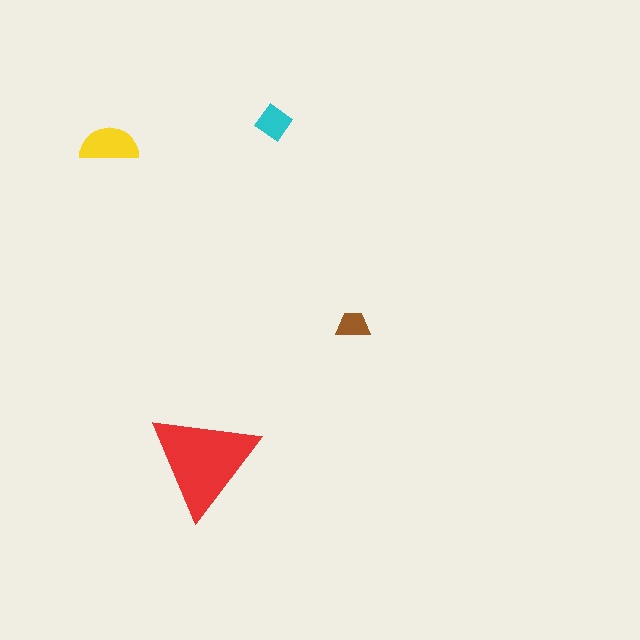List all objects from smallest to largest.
The brown trapezoid, the cyan diamond, the yellow semicircle, the red triangle.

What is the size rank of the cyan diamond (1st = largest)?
3rd.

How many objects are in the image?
There are 4 objects in the image.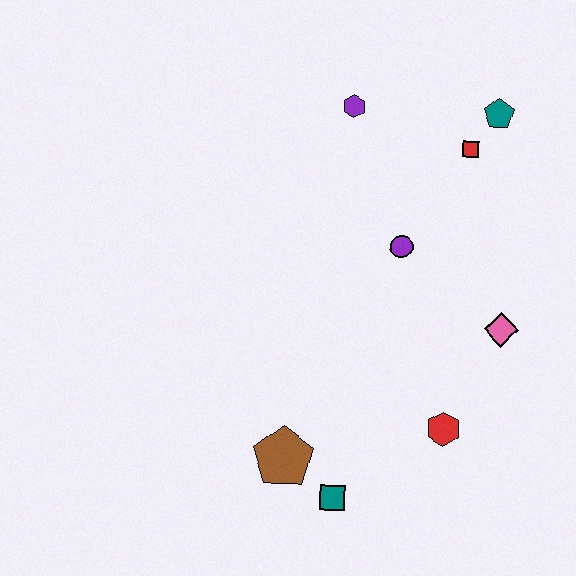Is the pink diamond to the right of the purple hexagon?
Yes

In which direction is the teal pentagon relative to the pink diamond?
The teal pentagon is above the pink diamond.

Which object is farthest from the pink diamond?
The purple hexagon is farthest from the pink diamond.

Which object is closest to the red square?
The teal pentagon is closest to the red square.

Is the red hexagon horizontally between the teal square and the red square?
Yes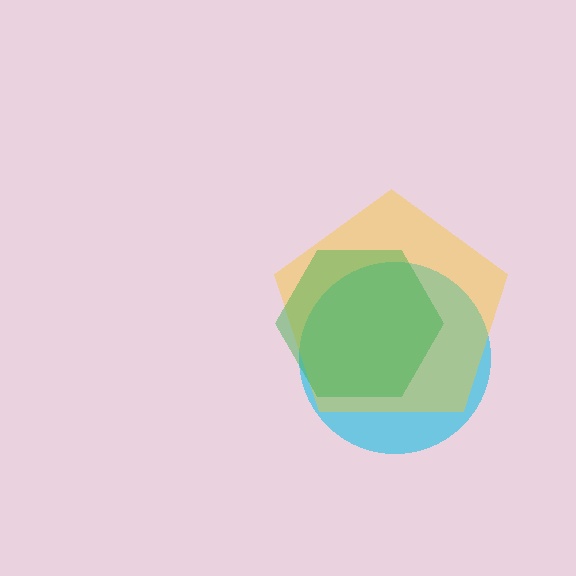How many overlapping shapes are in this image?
There are 3 overlapping shapes in the image.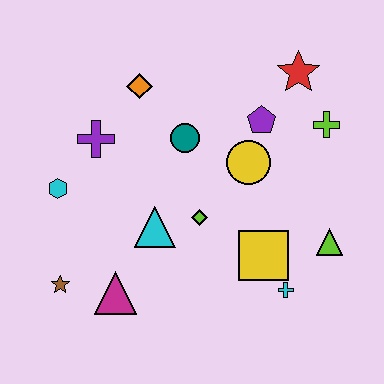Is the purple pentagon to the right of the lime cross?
No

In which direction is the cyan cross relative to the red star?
The cyan cross is below the red star.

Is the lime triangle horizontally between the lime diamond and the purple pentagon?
No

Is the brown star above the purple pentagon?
No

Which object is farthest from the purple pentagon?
The brown star is farthest from the purple pentagon.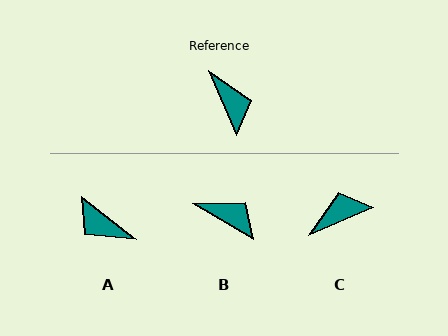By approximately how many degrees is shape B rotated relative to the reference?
Approximately 36 degrees counter-clockwise.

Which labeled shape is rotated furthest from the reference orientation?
A, about 152 degrees away.